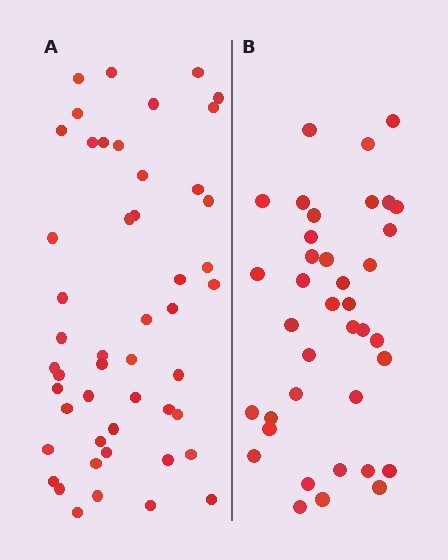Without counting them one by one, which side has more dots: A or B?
Region A (the left region) has more dots.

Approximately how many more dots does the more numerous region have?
Region A has roughly 12 or so more dots than region B.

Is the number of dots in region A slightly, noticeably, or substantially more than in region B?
Region A has noticeably more, but not dramatically so. The ratio is roughly 1.3 to 1.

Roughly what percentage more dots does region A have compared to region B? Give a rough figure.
About 30% more.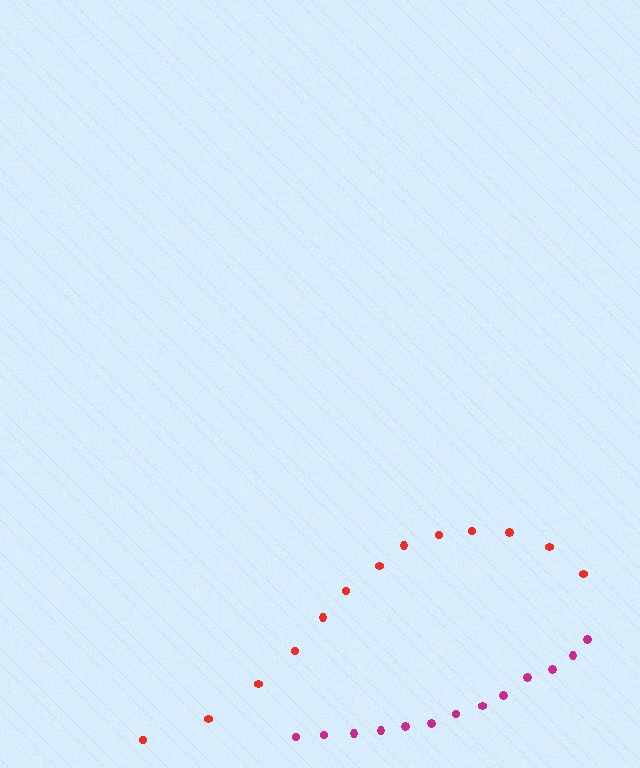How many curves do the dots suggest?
There are 2 distinct paths.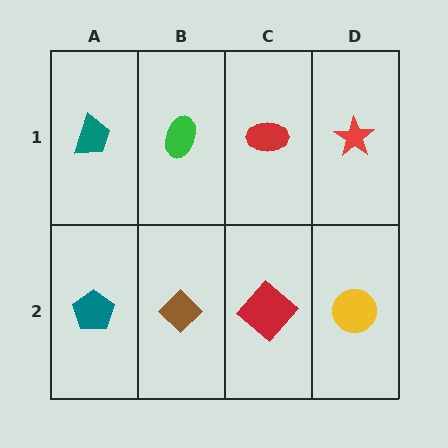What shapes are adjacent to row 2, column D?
A red star (row 1, column D), a red diamond (row 2, column C).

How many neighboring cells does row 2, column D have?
2.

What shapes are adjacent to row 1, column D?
A yellow circle (row 2, column D), a red ellipse (row 1, column C).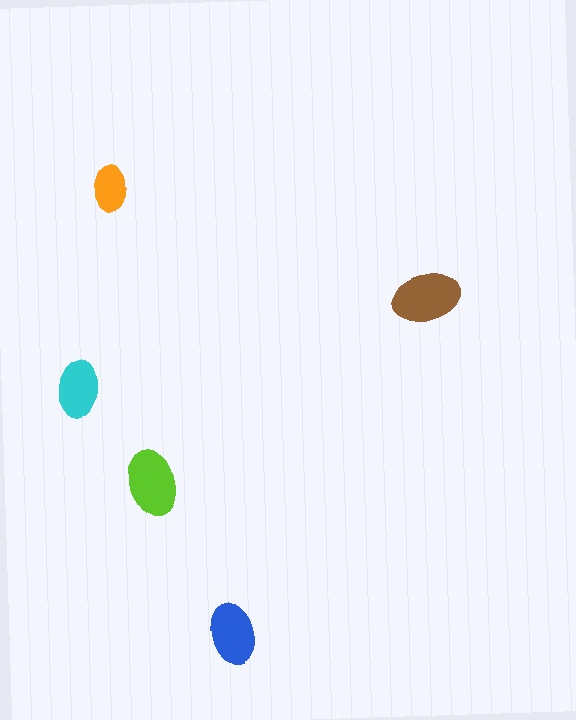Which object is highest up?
The orange ellipse is topmost.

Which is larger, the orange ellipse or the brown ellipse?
The brown one.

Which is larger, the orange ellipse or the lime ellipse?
The lime one.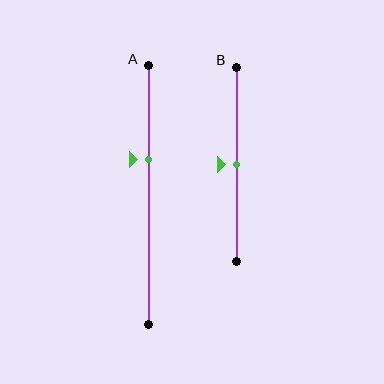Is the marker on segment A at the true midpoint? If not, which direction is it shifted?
No, the marker on segment A is shifted upward by about 14% of the segment length.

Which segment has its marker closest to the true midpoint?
Segment B has its marker closest to the true midpoint.